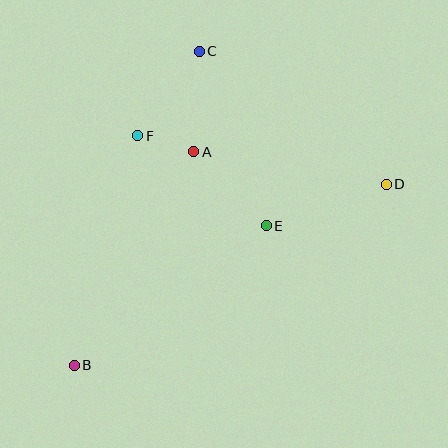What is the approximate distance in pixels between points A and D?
The distance between A and D is approximately 195 pixels.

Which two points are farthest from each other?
Points B and D are farthest from each other.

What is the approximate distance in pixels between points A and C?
The distance between A and C is approximately 100 pixels.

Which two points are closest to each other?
Points A and F are closest to each other.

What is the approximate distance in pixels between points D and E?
The distance between D and E is approximately 127 pixels.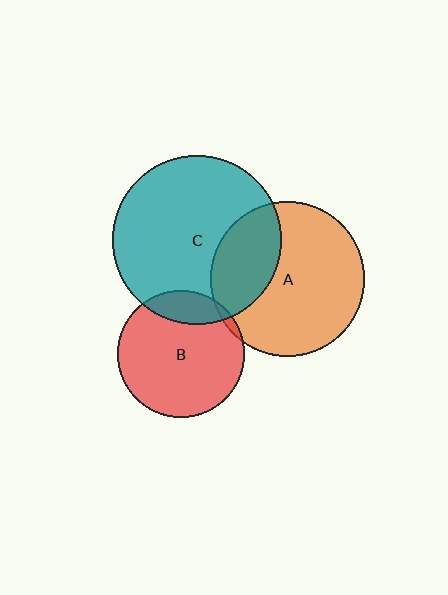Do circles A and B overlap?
Yes.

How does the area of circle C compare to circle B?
Approximately 1.8 times.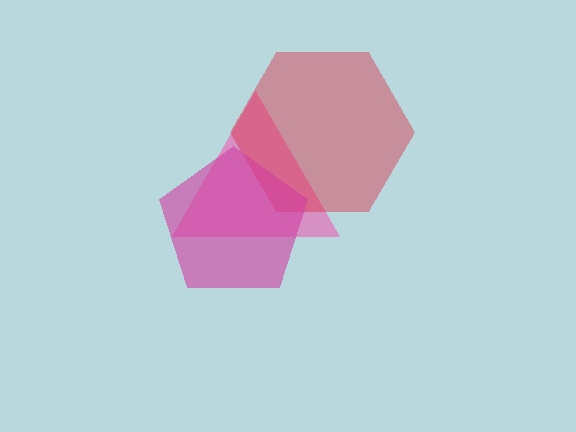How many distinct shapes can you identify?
There are 3 distinct shapes: a pink triangle, a red hexagon, a magenta pentagon.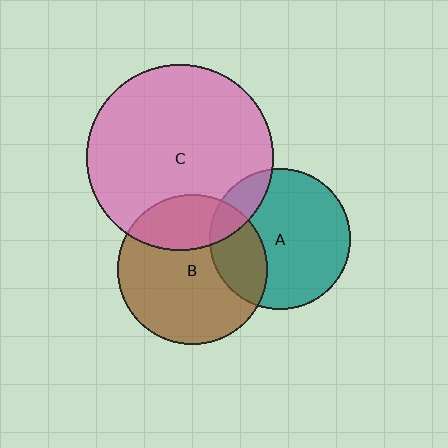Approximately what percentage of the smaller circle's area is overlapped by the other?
Approximately 25%.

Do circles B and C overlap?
Yes.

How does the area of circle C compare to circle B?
Approximately 1.6 times.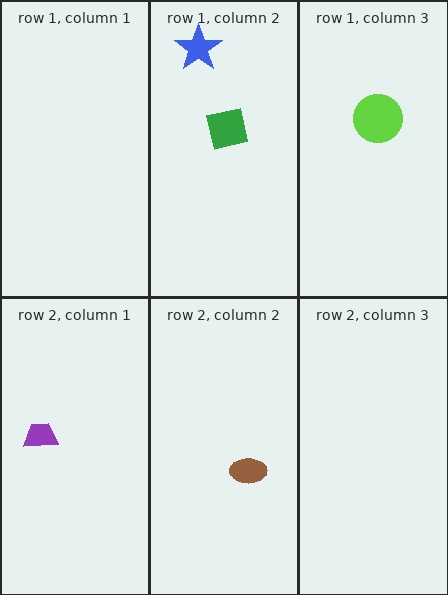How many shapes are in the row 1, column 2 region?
2.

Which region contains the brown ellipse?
The row 2, column 2 region.